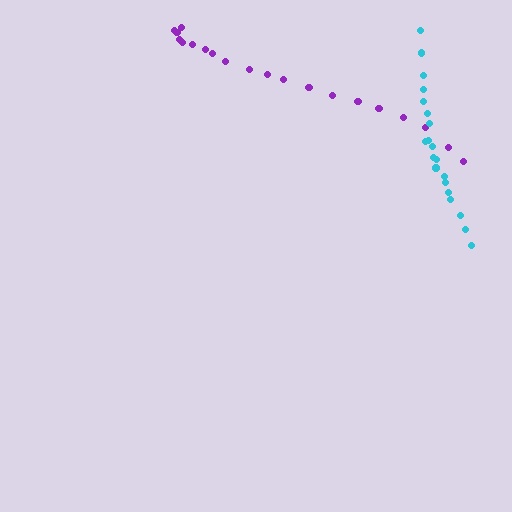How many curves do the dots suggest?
There are 2 distinct paths.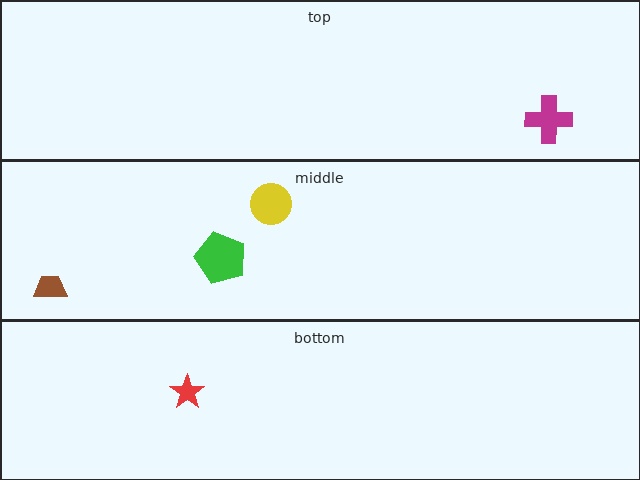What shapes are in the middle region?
The brown trapezoid, the green pentagon, the yellow circle.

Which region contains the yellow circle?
The middle region.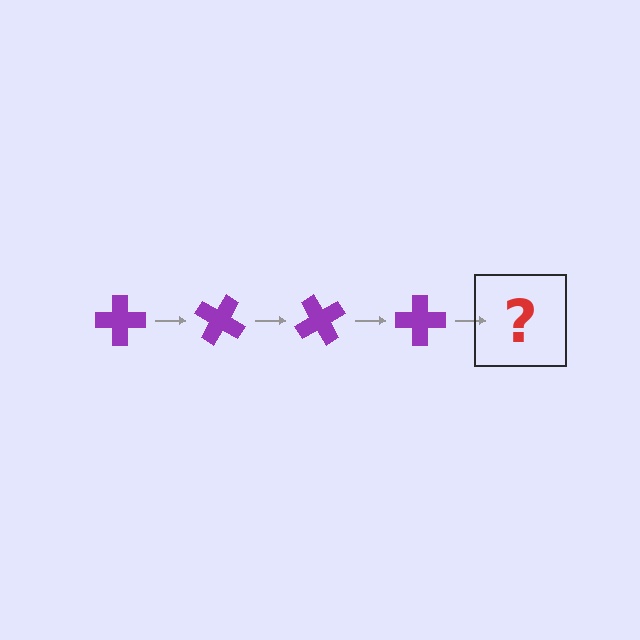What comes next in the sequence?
The next element should be a purple cross rotated 120 degrees.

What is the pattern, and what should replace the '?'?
The pattern is that the cross rotates 30 degrees each step. The '?' should be a purple cross rotated 120 degrees.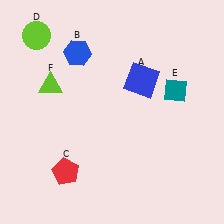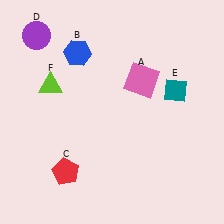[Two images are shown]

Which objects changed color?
A changed from blue to pink. D changed from lime to purple.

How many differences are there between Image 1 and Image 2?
There are 2 differences between the two images.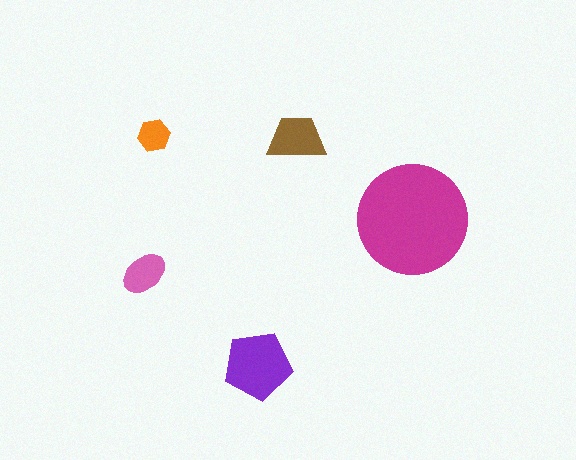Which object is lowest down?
The purple pentagon is bottommost.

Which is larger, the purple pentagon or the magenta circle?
The magenta circle.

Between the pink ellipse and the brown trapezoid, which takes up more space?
The brown trapezoid.